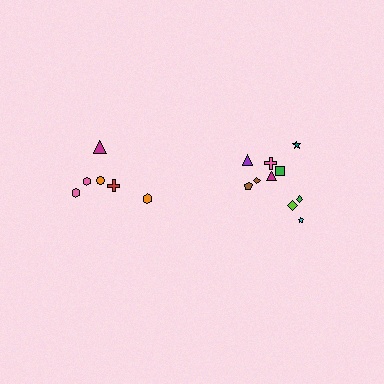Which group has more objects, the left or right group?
The right group.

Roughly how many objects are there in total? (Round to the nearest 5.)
Roughly 15 objects in total.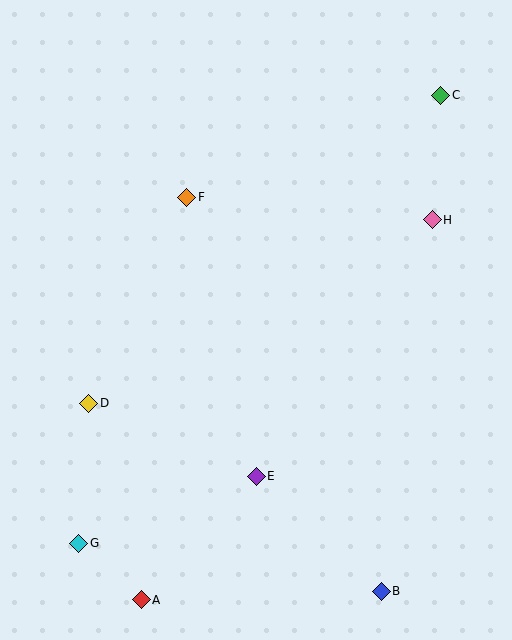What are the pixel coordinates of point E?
Point E is at (256, 476).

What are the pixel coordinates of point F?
Point F is at (187, 197).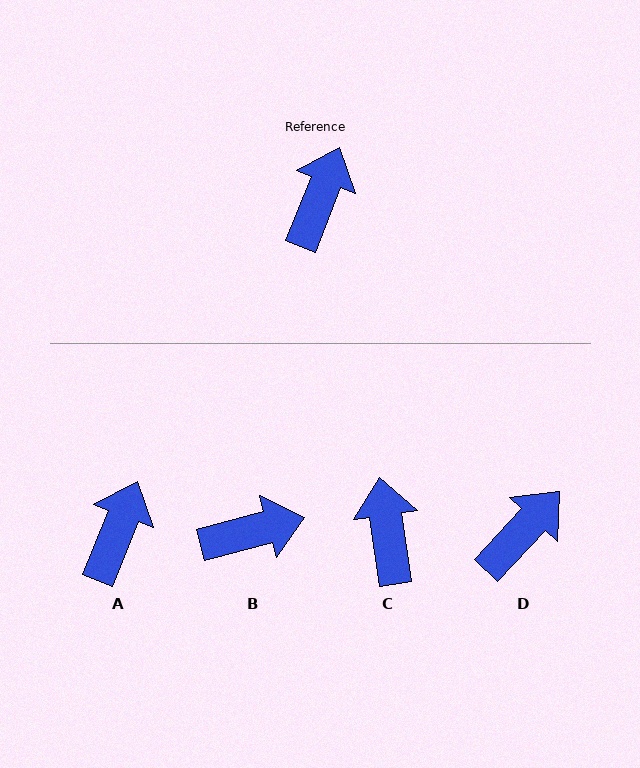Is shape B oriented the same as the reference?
No, it is off by about 53 degrees.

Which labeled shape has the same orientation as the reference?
A.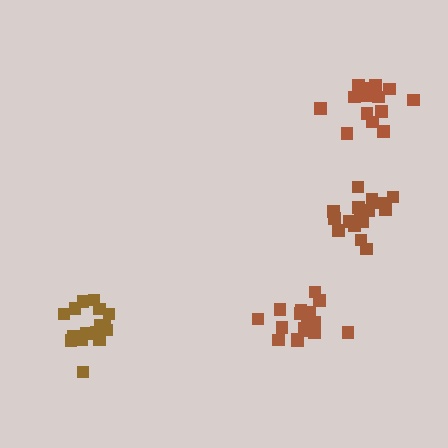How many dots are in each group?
Group 1: 15 dots, Group 2: 16 dots, Group 3: 16 dots, Group 4: 20 dots (67 total).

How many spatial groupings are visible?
There are 4 spatial groupings.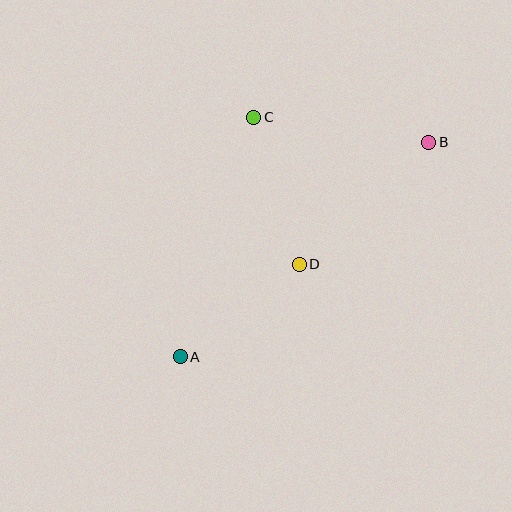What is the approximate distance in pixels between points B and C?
The distance between B and C is approximately 177 pixels.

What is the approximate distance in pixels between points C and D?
The distance between C and D is approximately 154 pixels.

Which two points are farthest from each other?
Points A and B are farthest from each other.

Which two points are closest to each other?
Points A and D are closest to each other.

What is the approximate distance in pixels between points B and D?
The distance between B and D is approximately 178 pixels.